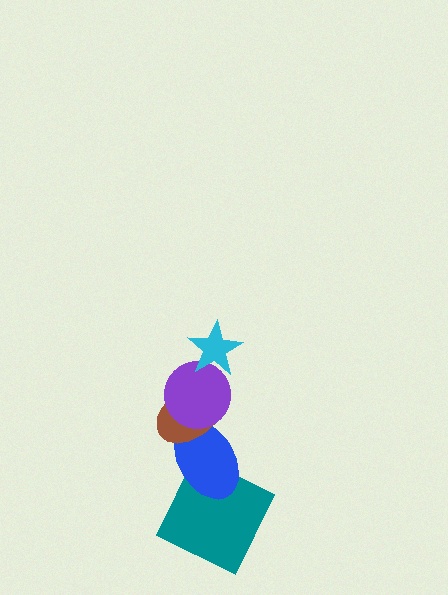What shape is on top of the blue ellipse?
The brown ellipse is on top of the blue ellipse.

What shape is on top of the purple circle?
The cyan star is on top of the purple circle.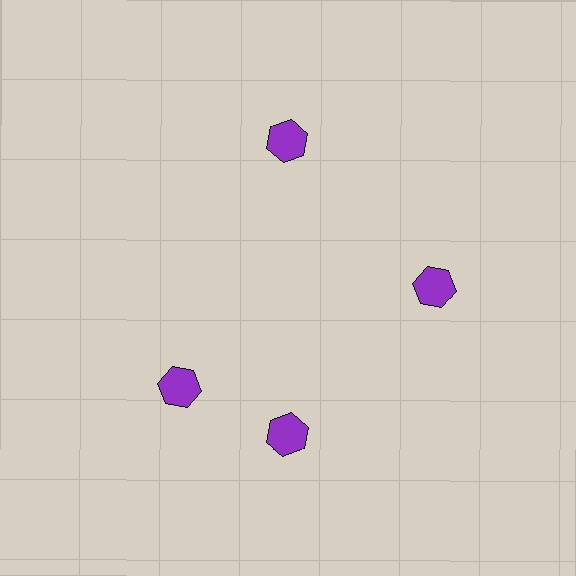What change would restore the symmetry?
The symmetry would be restored by rotating it back into even spacing with its neighbors so that all 4 hexagons sit at equal angles and equal distance from the center.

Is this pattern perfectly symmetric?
No. The 4 purple hexagons are arranged in a ring, but one element near the 9 o'clock position is rotated out of alignment along the ring, breaking the 4-fold rotational symmetry.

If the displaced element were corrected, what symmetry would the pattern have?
It would have 4-fold rotational symmetry — the pattern would map onto itself every 90 degrees.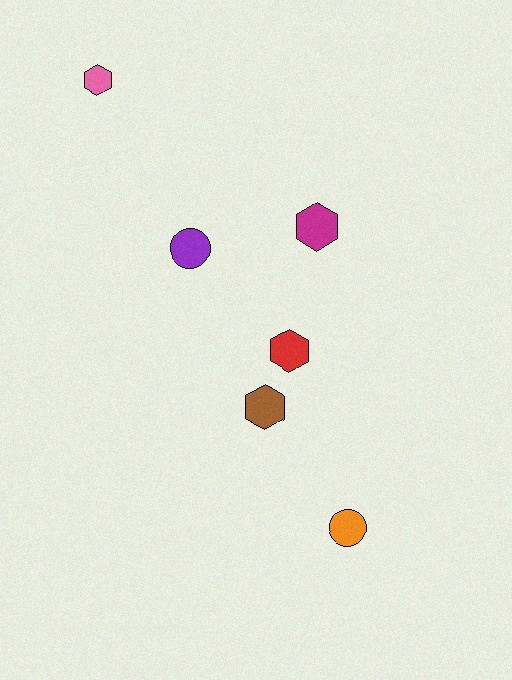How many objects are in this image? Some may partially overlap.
There are 6 objects.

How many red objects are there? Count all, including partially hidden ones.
There is 1 red object.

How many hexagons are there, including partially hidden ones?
There are 4 hexagons.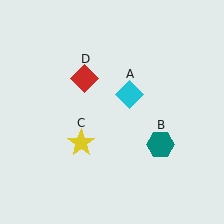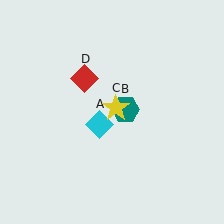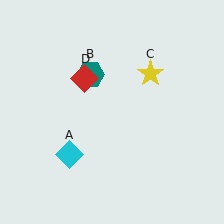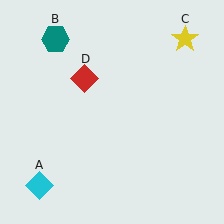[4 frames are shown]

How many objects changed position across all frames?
3 objects changed position: cyan diamond (object A), teal hexagon (object B), yellow star (object C).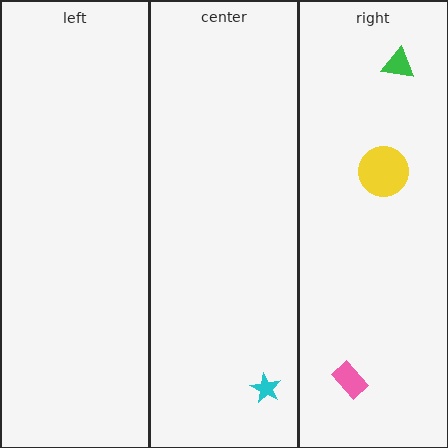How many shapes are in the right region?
3.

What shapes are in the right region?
The yellow circle, the pink rectangle, the green triangle.